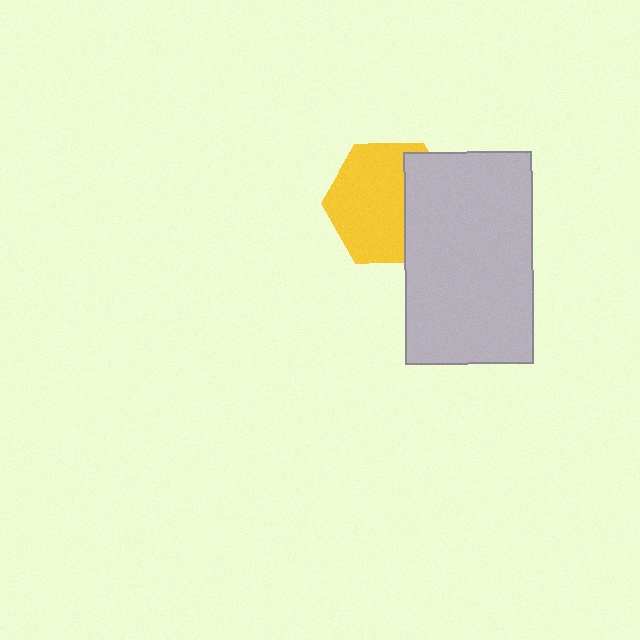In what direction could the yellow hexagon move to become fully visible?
The yellow hexagon could move left. That would shift it out from behind the light gray rectangle entirely.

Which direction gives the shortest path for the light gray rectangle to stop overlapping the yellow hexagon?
Moving right gives the shortest separation.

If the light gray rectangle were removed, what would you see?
You would see the complete yellow hexagon.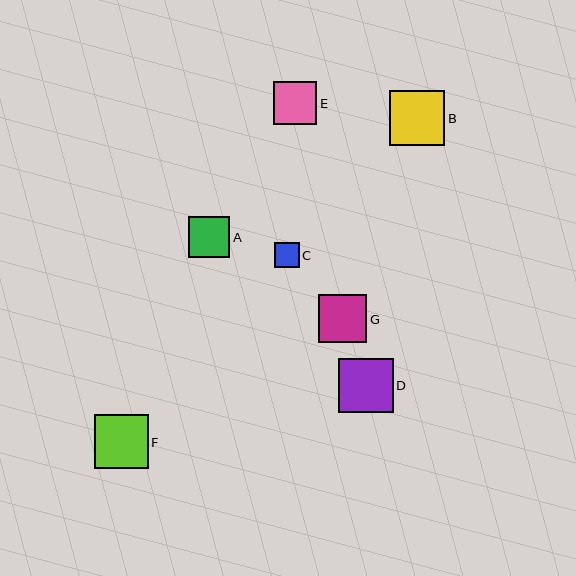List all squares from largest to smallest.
From largest to smallest: B, D, F, G, E, A, C.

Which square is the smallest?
Square C is the smallest with a size of approximately 25 pixels.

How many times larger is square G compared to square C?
Square G is approximately 1.9 times the size of square C.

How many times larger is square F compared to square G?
Square F is approximately 1.1 times the size of square G.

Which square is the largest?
Square B is the largest with a size of approximately 55 pixels.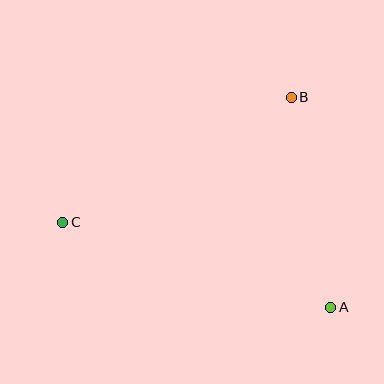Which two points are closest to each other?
Points A and B are closest to each other.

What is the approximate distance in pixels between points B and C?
The distance between B and C is approximately 260 pixels.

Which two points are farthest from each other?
Points A and C are farthest from each other.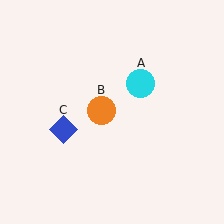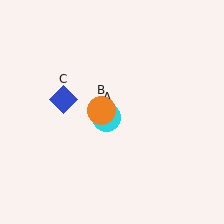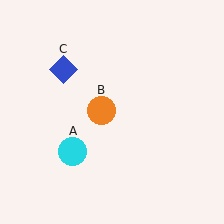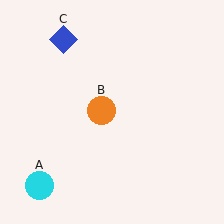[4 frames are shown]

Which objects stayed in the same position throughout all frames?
Orange circle (object B) remained stationary.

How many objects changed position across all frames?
2 objects changed position: cyan circle (object A), blue diamond (object C).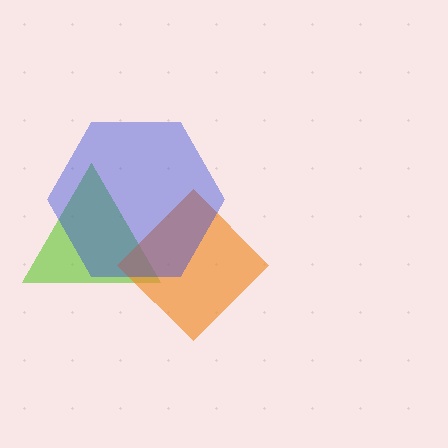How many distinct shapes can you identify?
There are 3 distinct shapes: a lime triangle, an orange diamond, a blue hexagon.